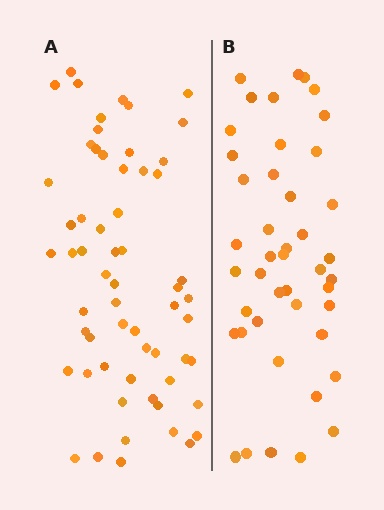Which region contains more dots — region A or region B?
Region A (the left region) has more dots.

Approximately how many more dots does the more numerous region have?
Region A has approximately 15 more dots than region B.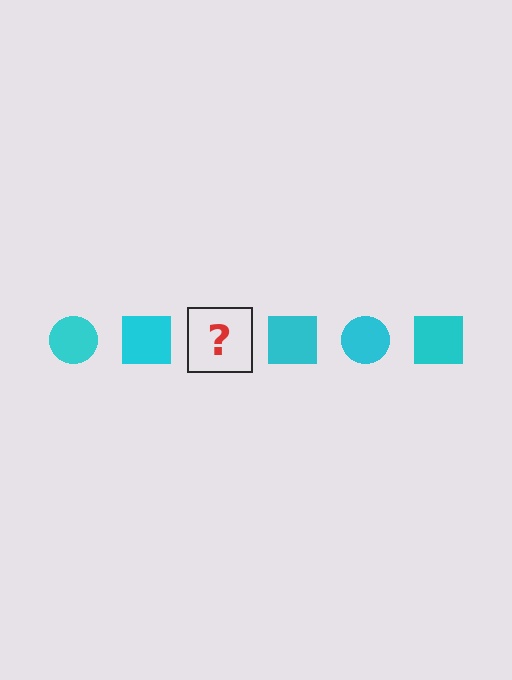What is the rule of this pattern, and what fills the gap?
The rule is that the pattern cycles through circle, square shapes in cyan. The gap should be filled with a cyan circle.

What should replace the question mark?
The question mark should be replaced with a cyan circle.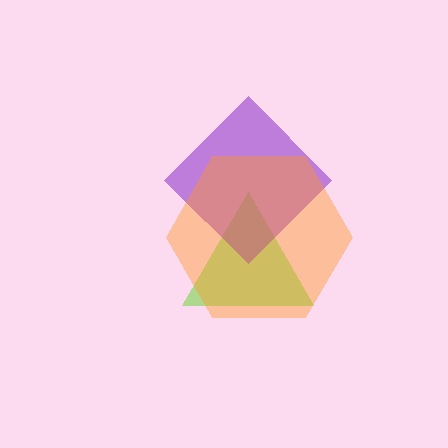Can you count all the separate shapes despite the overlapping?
Yes, there are 3 separate shapes.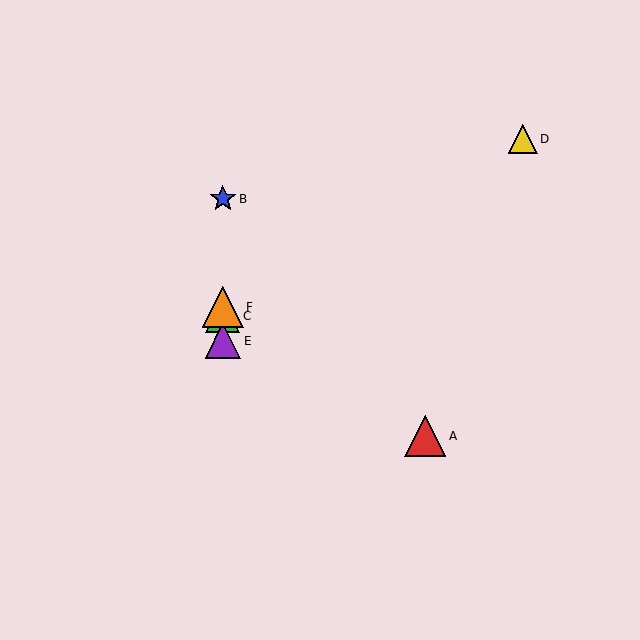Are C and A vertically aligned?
No, C is at x≈223 and A is at x≈425.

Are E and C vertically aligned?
Yes, both are at x≈223.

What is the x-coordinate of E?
Object E is at x≈223.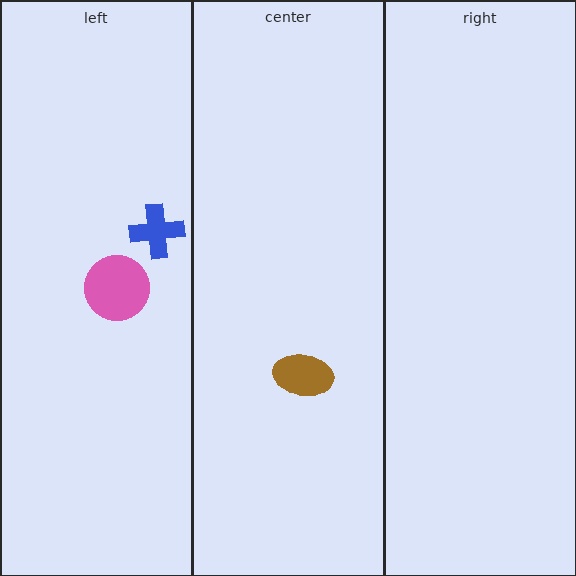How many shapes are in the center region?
1.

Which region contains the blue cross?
The left region.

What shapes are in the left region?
The pink circle, the blue cross.